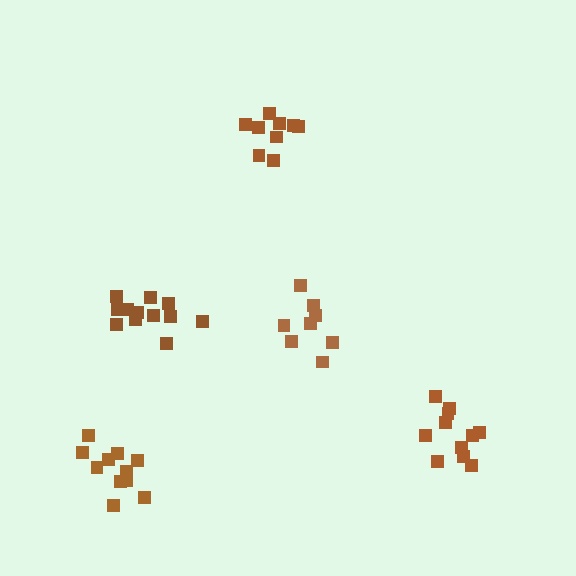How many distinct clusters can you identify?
There are 5 distinct clusters.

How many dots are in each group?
Group 1: 11 dots, Group 2: 9 dots, Group 3: 8 dots, Group 4: 11 dots, Group 5: 12 dots (51 total).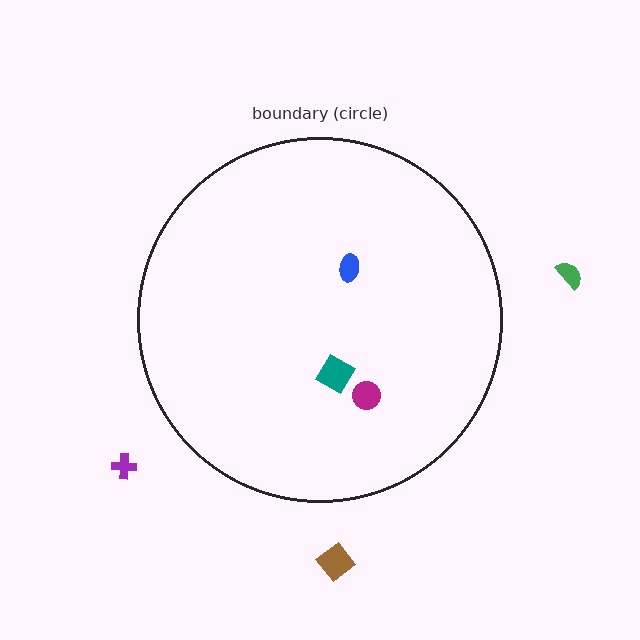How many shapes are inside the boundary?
3 inside, 3 outside.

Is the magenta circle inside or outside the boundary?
Inside.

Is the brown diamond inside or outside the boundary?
Outside.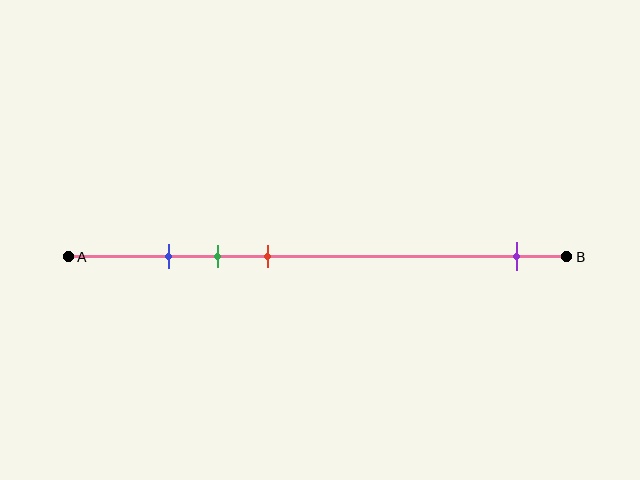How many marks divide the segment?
There are 4 marks dividing the segment.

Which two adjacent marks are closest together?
The blue and green marks are the closest adjacent pair.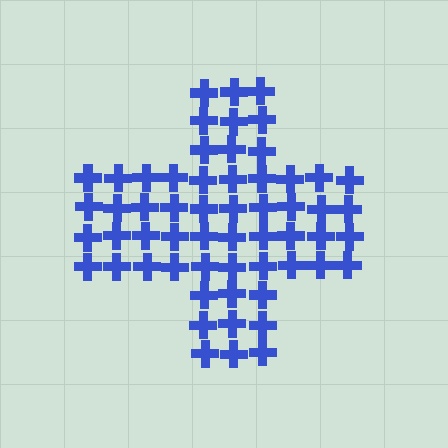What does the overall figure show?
The overall figure shows a cross.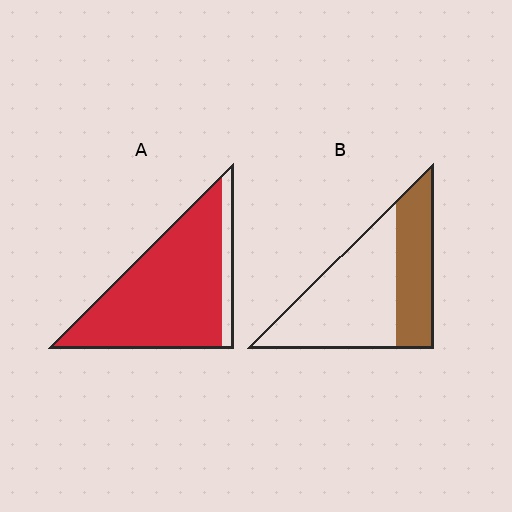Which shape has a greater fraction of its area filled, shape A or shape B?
Shape A.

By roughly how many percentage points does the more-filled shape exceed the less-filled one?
By roughly 50 percentage points (A over B).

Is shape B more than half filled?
No.